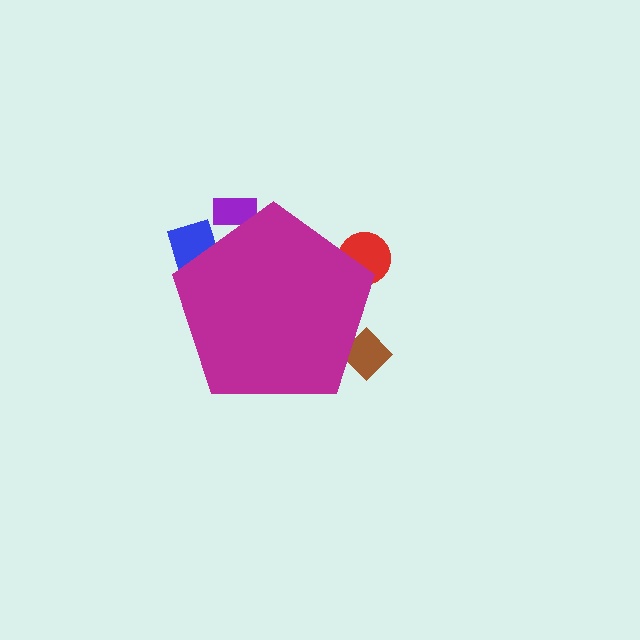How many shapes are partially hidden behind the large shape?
4 shapes are partially hidden.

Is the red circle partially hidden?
Yes, the red circle is partially hidden behind the magenta pentagon.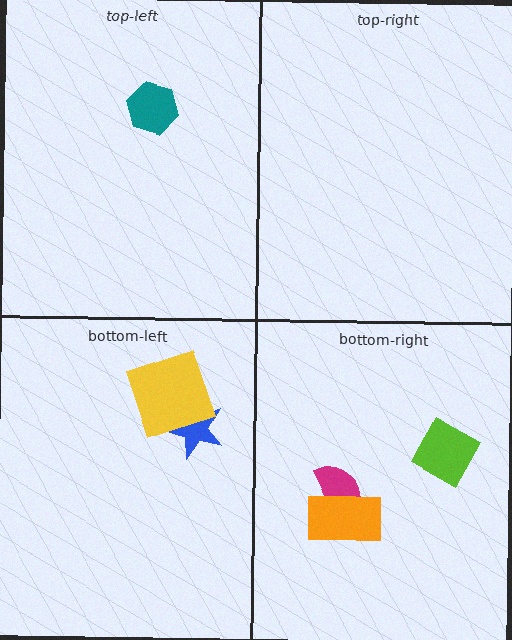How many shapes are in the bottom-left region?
2.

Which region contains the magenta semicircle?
The bottom-right region.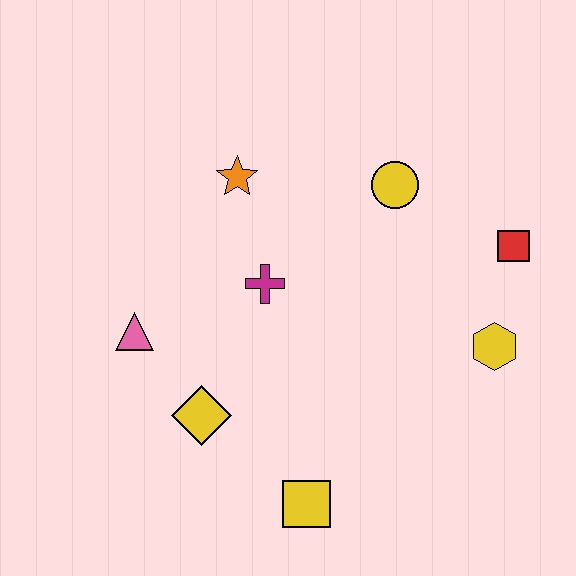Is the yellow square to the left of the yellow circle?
Yes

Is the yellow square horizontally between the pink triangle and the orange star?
No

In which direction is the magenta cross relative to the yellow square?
The magenta cross is above the yellow square.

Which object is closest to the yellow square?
The yellow diamond is closest to the yellow square.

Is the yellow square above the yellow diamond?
No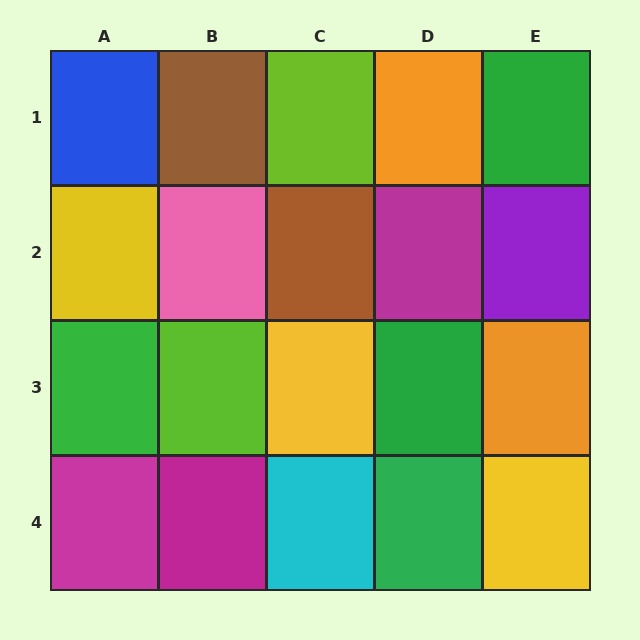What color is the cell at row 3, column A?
Green.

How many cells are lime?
2 cells are lime.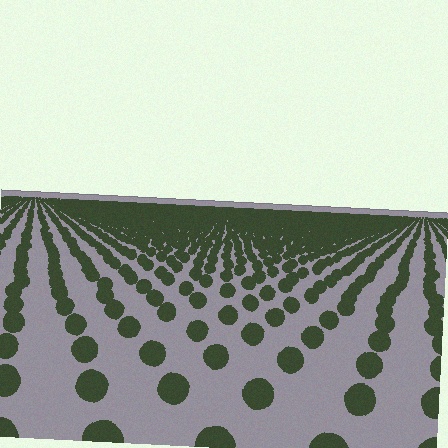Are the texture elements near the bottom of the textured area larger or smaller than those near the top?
Larger. Near the bottom, elements are closer to the viewer and appear at a bigger on-screen size.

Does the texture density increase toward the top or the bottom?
Density increases toward the top.